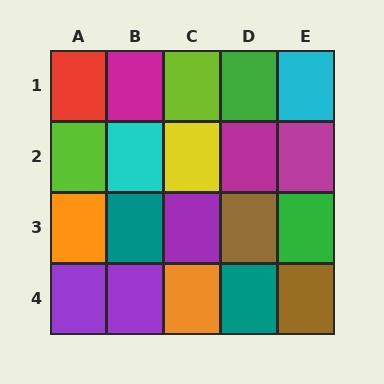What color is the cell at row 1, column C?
Lime.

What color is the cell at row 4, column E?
Brown.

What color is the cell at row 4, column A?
Purple.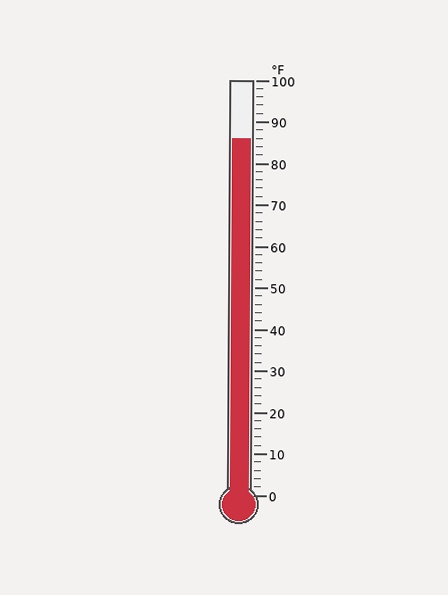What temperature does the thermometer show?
The thermometer shows approximately 86°F.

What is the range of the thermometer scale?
The thermometer scale ranges from 0°F to 100°F.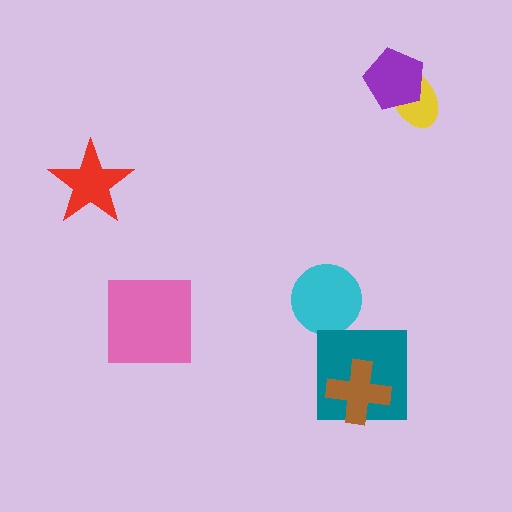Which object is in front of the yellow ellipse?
The purple pentagon is in front of the yellow ellipse.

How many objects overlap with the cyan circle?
0 objects overlap with the cyan circle.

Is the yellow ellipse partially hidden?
Yes, it is partially covered by another shape.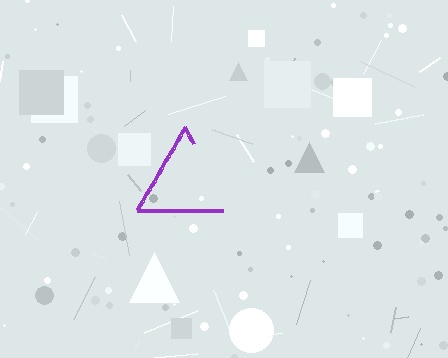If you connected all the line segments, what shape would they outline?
They would outline a triangle.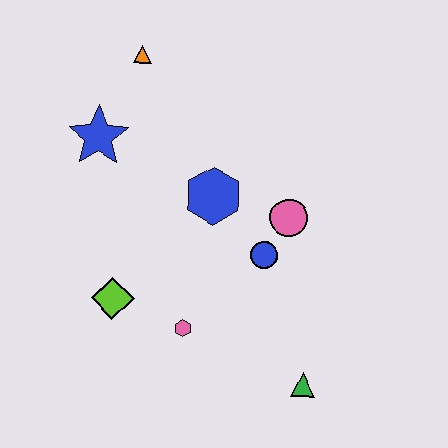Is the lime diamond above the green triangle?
Yes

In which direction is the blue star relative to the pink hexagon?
The blue star is above the pink hexagon.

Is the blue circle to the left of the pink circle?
Yes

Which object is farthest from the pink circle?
The orange triangle is farthest from the pink circle.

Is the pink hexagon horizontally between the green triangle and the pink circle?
No